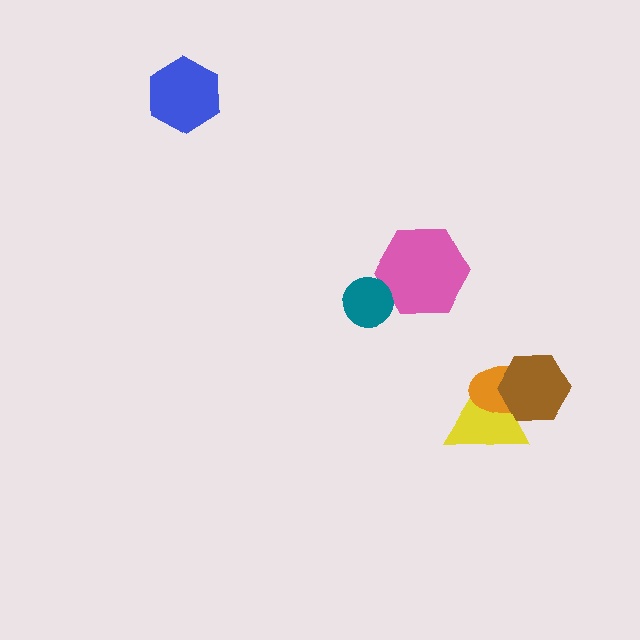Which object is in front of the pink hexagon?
The teal circle is in front of the pink hexagon.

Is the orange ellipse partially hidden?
Yes, it is partially covered by another shape.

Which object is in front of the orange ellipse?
The brown hexagon is in front of the orange ellipse.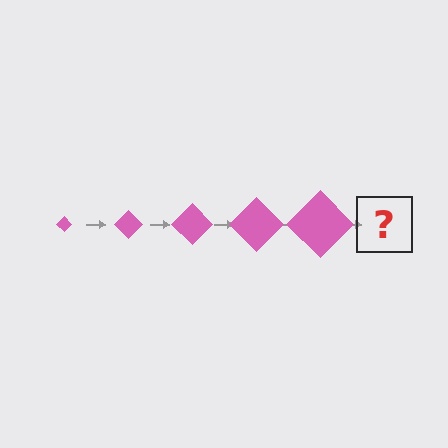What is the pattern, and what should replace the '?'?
The pattern is that the diamond gets progressively larger each step. The '?' should be a pink diamond, larger than the previous one.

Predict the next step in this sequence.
The next step is a pink diamond, larger than the previous one.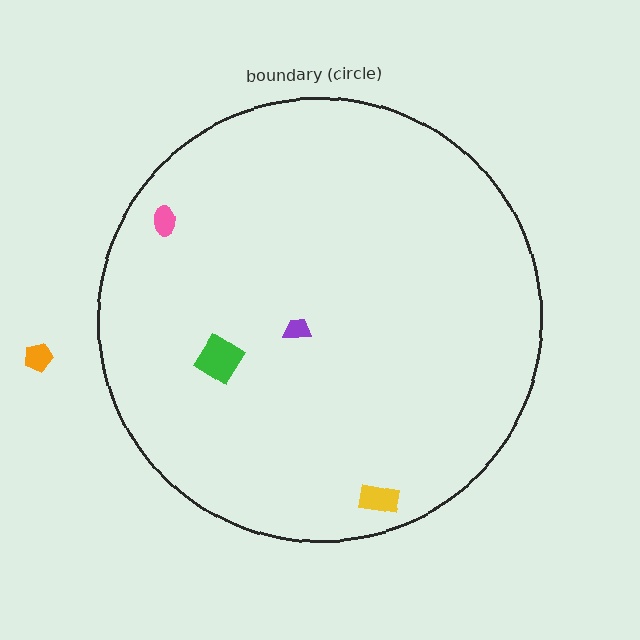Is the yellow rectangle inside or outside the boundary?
Inside.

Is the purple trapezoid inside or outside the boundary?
Inside.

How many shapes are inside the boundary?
4 inside, 1 outside.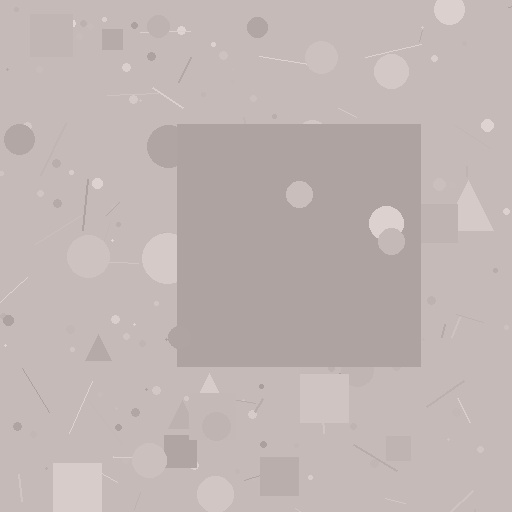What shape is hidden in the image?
A square is hidden in the image.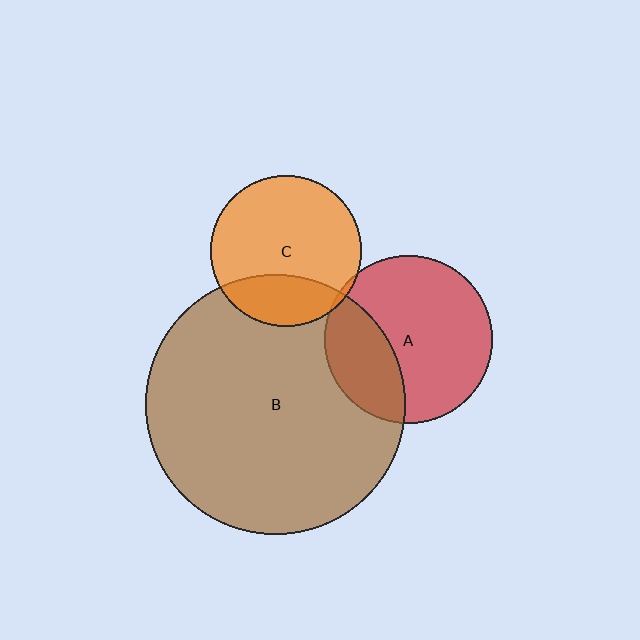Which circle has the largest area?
Circle B (brown).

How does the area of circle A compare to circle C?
Approximately 1.2 times.